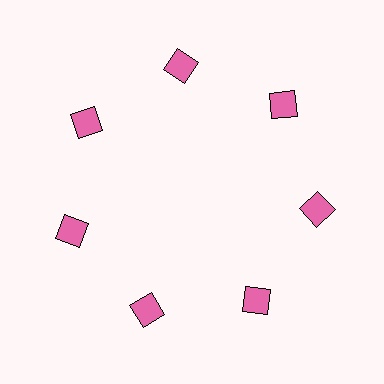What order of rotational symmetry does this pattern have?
This pattern has 7-fold rotational symmetry.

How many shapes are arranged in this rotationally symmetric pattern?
There are 7 shapes, arranged in 7 groups of 1.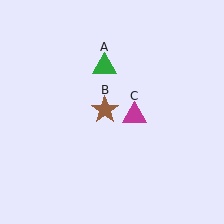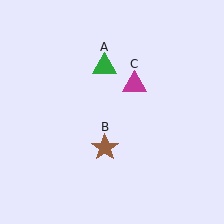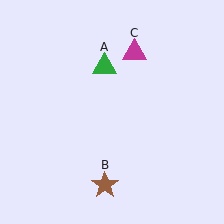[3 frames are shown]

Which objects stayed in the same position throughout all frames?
Green triangle (object A) remained stationary.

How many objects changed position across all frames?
2 objects changed position: brown star (object B), magenta triangle (object C).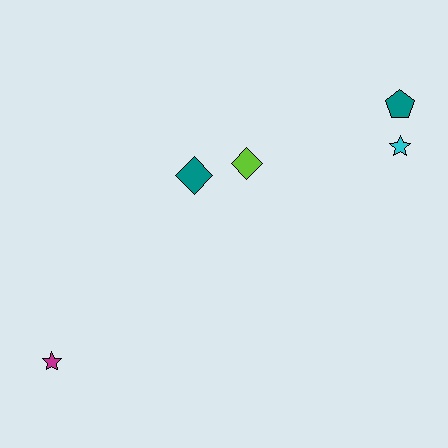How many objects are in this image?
There are 5 objects.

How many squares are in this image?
There are no squares.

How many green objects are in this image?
There are no green objects.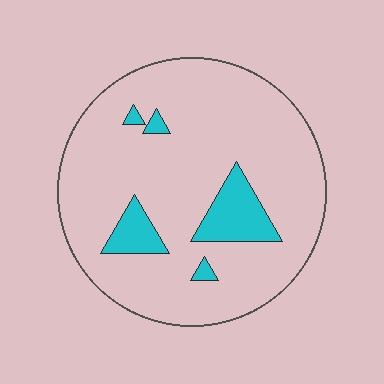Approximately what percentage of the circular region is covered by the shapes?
Approximately 10%.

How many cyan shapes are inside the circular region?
5.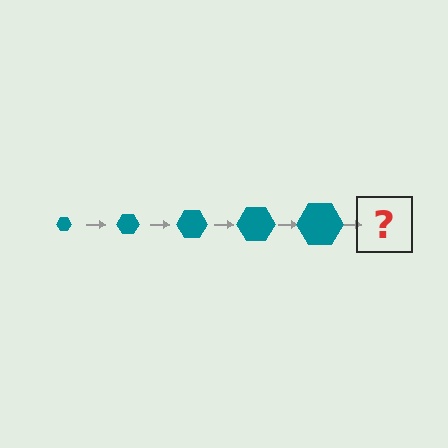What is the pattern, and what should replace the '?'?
The pattern is that the hexagon gets progressively larger each step. The '?' should be a teal hexagon, larger than the previous one.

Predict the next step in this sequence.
The next step is a teal hexagon, larger than the previous one.